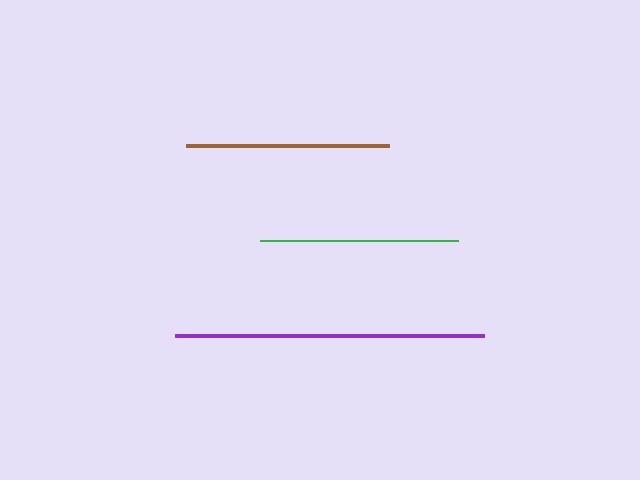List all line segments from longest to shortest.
From longest to shortest: purple, brown, green.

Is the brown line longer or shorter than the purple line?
The purple line is longer than the brown line.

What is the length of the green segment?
The green segment is approximately 198 pixels long.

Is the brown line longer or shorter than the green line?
The brown line is longer than the green line.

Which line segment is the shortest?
The green line is the shortest at approximately 198 pixels.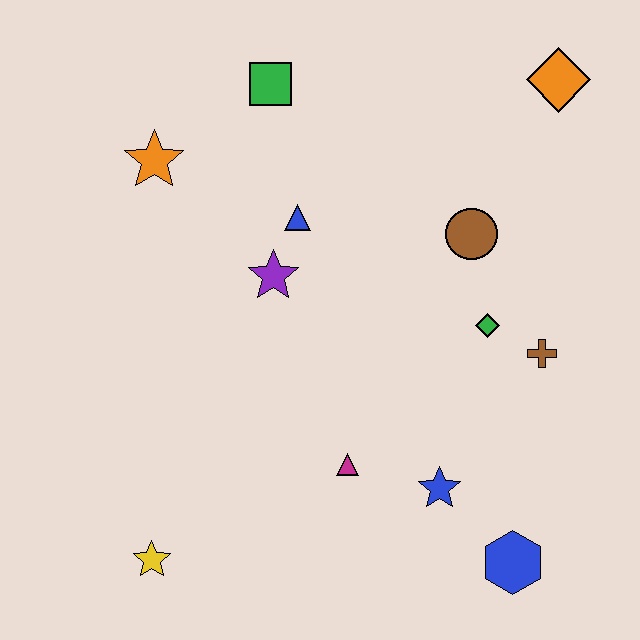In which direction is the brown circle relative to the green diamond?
The brown circle is above the green diamond.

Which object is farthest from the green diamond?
The yellow star is farthest from the green diamond.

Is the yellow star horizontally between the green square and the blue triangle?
No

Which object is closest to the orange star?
The green square is closest to the orange star.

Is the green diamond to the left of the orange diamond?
Yes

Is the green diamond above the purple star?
No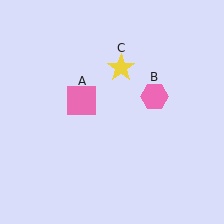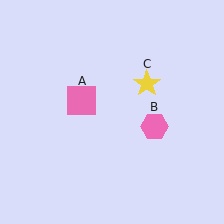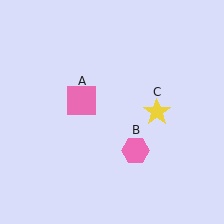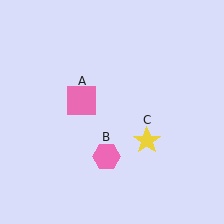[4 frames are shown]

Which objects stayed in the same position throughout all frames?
Pink square (object A) remained stationary.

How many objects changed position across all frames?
2 objects changed position: pink hexagon (object B), yellow star (object C).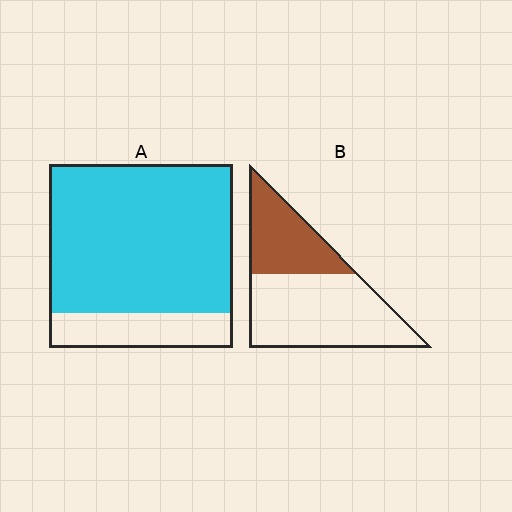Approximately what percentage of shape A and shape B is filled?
A is approximately 80% and B is approximately 35%.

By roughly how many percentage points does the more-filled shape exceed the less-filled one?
By roughly 45 percentage points (A over B).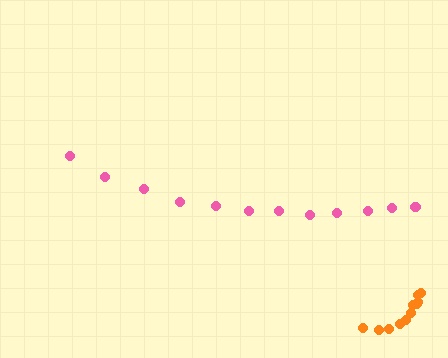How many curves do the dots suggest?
There are 2 distinct paths.